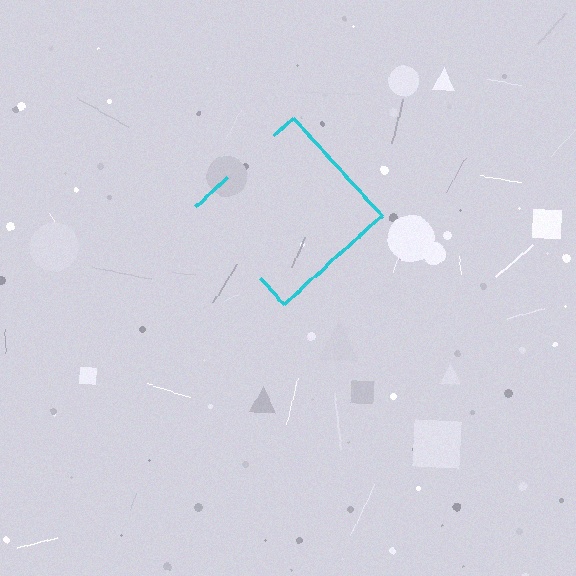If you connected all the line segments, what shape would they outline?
They would outline a diamond.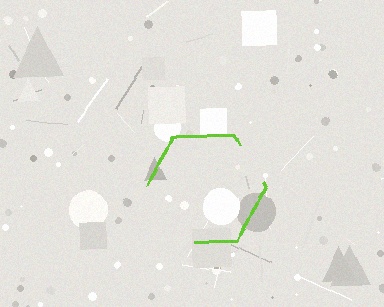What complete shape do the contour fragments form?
The contour fragments form a hexagon.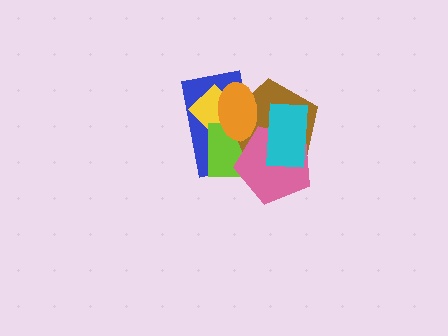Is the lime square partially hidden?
Yes, it is partially covered by another shape.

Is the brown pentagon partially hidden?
Yes, it is partially covered by another shape.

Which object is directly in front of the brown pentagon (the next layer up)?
The orange ellipse is directly in front of the brown pentagon.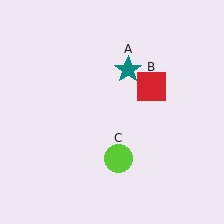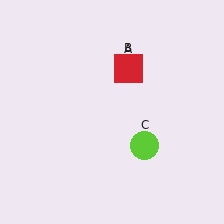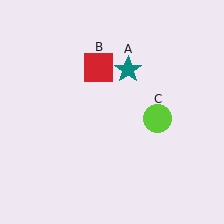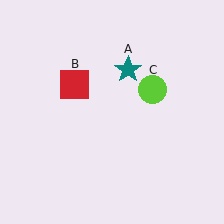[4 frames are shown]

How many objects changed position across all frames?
2 objects changed position: red square (object B), lime circle (object C).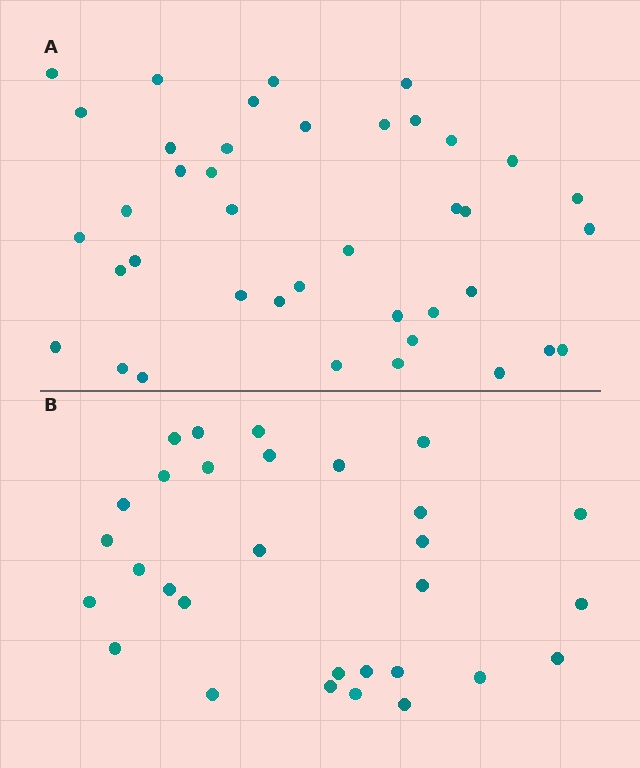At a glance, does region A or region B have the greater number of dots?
Region A (the top region) has more dots.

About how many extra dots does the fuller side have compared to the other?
Region A has roughly 10 or so more dots than region B.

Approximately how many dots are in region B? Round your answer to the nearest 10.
About 30 dots.